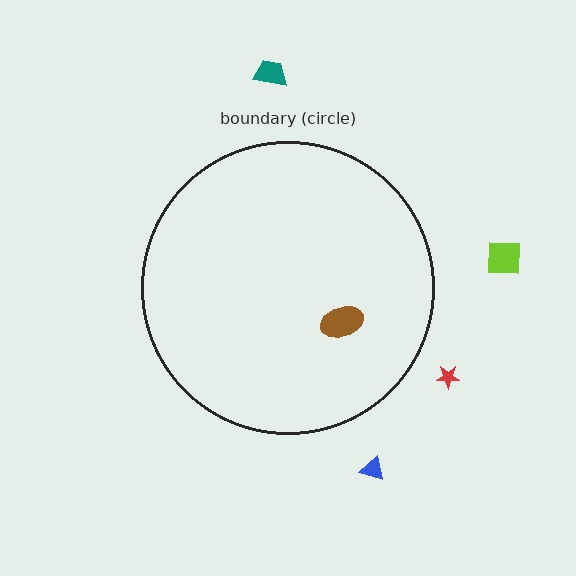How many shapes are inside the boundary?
1 inside, 4 outside.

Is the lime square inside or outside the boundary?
Outside.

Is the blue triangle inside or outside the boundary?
Outside.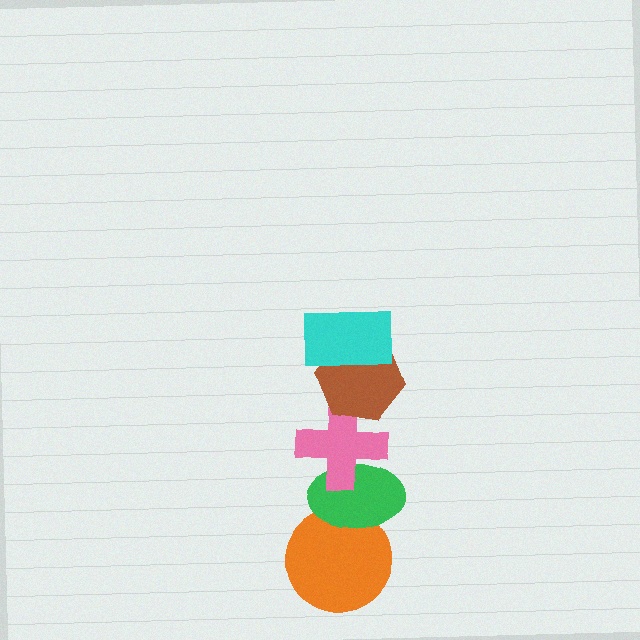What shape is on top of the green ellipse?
The pink cross is on top of the green ellipse.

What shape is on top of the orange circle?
The green ellipse is on top of the orange circle.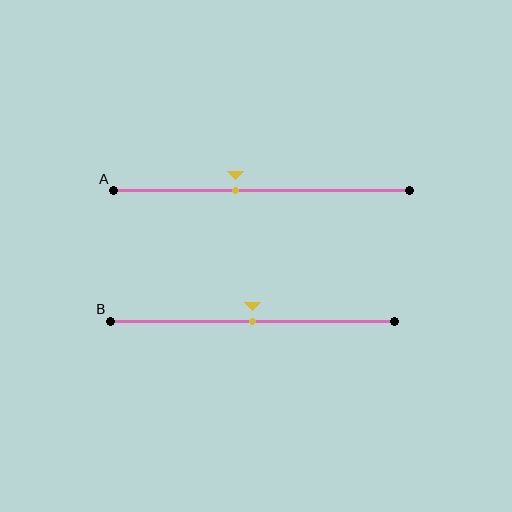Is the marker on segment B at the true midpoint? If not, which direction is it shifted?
Yes, the marker on segment B is at the true midpoint.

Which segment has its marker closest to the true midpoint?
Segment B has its marker closest to the true midpoint.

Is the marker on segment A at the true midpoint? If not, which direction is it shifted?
No, the marker on segment A is shifted to the left by about 9% of the segment length.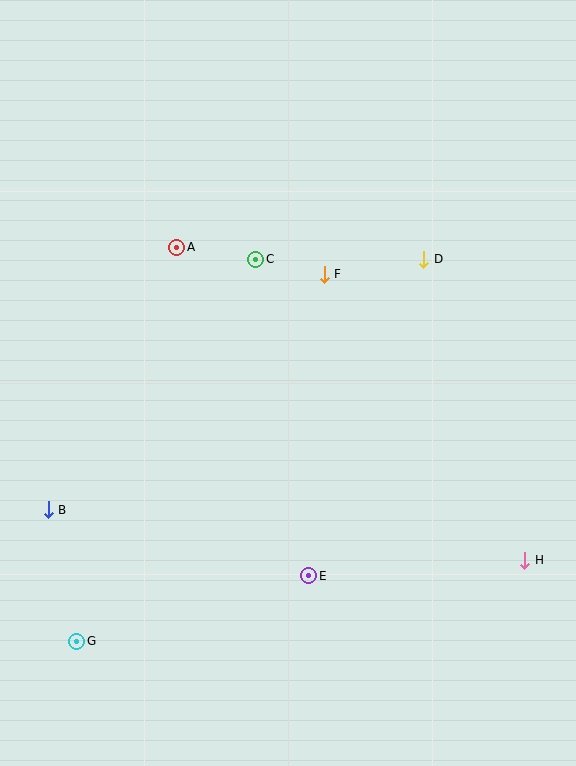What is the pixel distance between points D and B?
The distance between D and B is 452 pixels.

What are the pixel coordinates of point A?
Point A is at (177, 247).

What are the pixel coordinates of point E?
Point E is at (309, 576).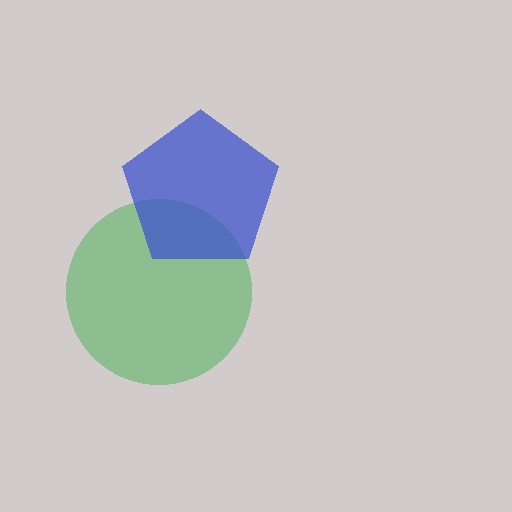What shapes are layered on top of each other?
The layered shapes are: a green circle, a blue pentagon.